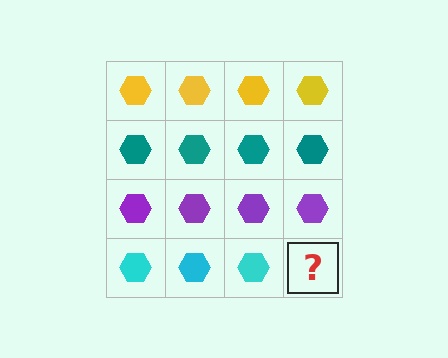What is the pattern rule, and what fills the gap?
The rule is that each row has a consistent color. The gap should be filled with a cyan hexagon.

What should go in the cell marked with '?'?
The missing cell should contain a cyan hexagon.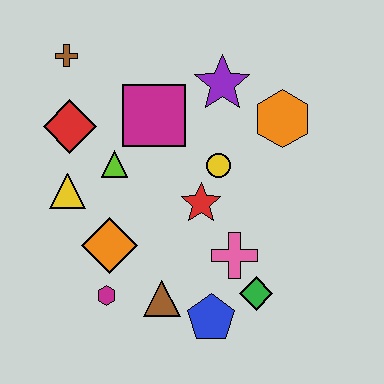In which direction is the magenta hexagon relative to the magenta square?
The magenta hexagon is below the magenta square.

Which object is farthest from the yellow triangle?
The orange hexagon is farthest from the yellow triangle.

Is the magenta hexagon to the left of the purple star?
Yes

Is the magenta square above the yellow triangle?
Yes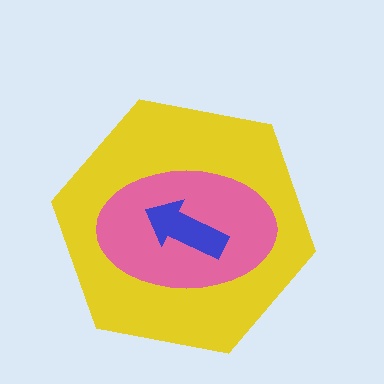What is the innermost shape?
The blue arrow.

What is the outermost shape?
The yellow hexagon.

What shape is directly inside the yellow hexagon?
The pink ellipse.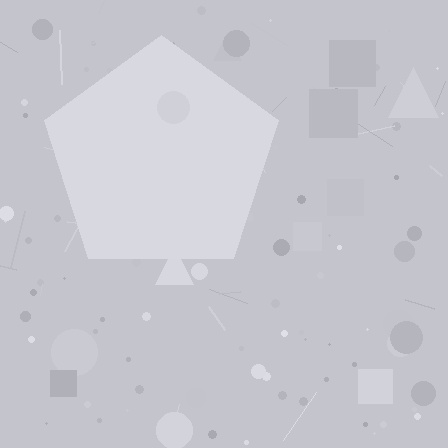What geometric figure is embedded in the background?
A pentagon is embedded in the background.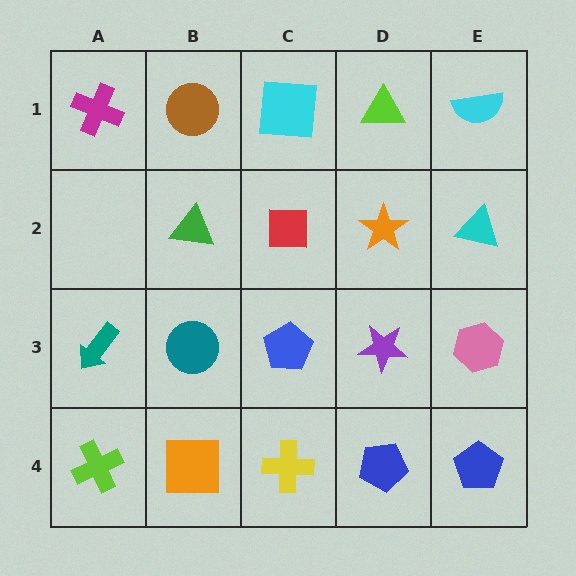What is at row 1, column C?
A cyan square.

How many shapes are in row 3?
5 shapes.